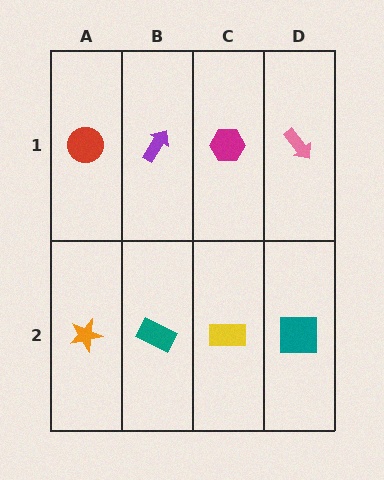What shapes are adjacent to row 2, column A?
A red circle (row 1, column A), a teal rectangle (row 2, column B).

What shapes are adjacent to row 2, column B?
A purple arrow (row 1, column B), an orange star (row 2, column A), a yellow rectangle (row 2, column C).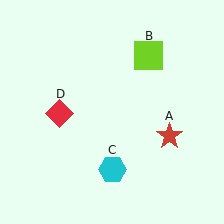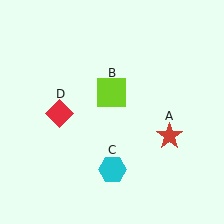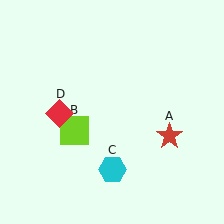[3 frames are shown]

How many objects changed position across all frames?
1 object changed position: lime square (object B).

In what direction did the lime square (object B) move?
The lime square (object B) moved down and to the left.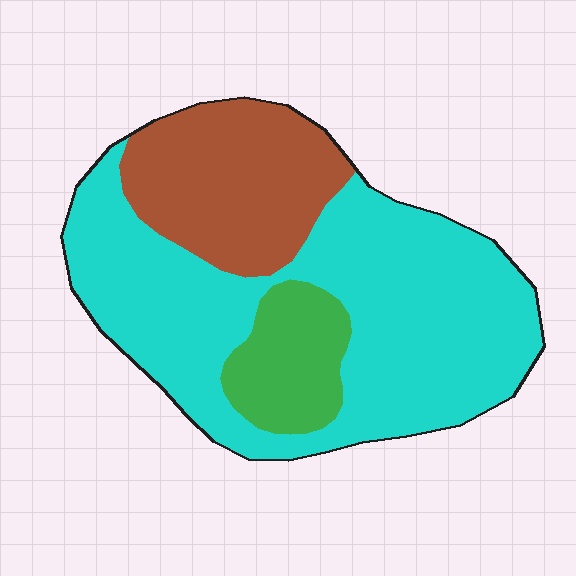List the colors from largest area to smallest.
From largest to smallest: cyan, brown, green.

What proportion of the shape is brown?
Brown covers around 25% of the shape.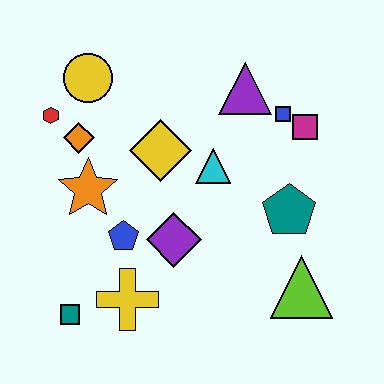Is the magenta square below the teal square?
No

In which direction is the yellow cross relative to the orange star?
The yellow cross is below the orange star.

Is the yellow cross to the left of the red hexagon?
No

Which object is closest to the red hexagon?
The orange diamond is closest to the red hexagon.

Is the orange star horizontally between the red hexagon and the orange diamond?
No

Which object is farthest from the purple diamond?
The yellow circle is farthest from the purple diamond.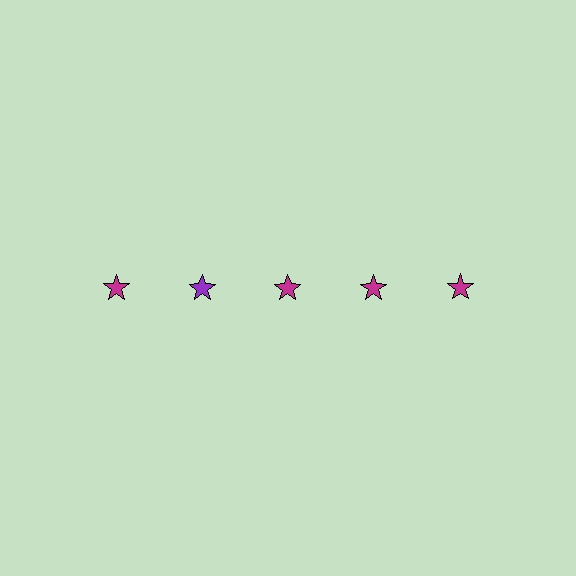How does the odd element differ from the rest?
It has a different color: purple instead of magenta.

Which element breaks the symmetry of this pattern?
The purple star in the top row, second from left column breaks the symmetry. All other shapes are magenta stars.